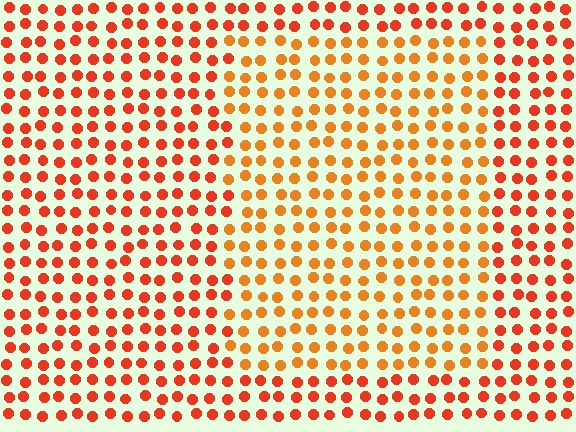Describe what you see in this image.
The image is filled with small red elements in a uniform arrangement. A rectangle-shaped region is visible where the elements are tinted to a slightly different hue, forming a subtle color boundary.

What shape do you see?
I see a rectangle.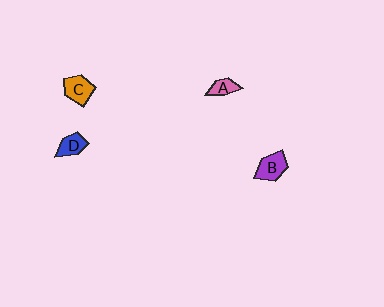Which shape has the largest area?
Shape B (purple).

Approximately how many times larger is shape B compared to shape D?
Approximately 1.3 times.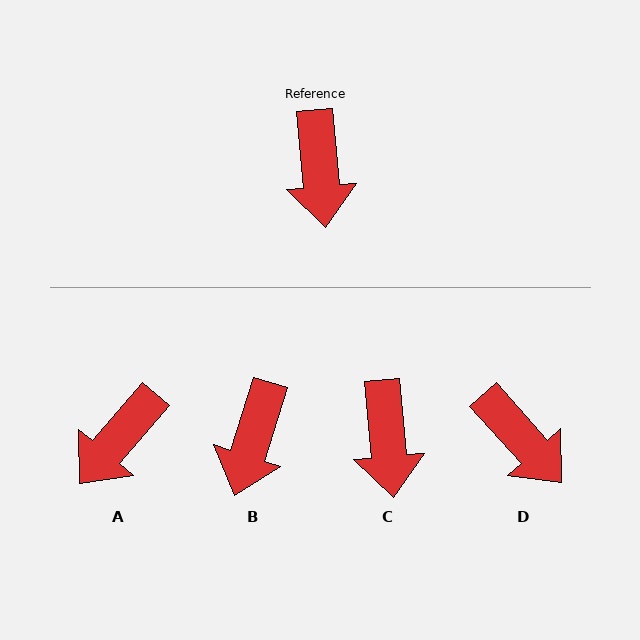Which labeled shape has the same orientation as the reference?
C.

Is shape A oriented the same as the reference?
No, it is off by about 46 degrees.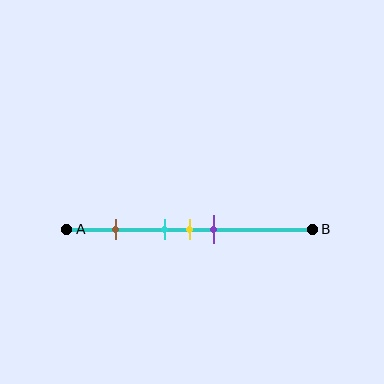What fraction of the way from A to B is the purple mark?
The purple mark is approximately 60% (0.6) of the way from A to B.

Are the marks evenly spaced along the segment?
No, the marks are not evenly spaced.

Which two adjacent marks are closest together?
The cyan and yellow marks are the closest adjacent pair.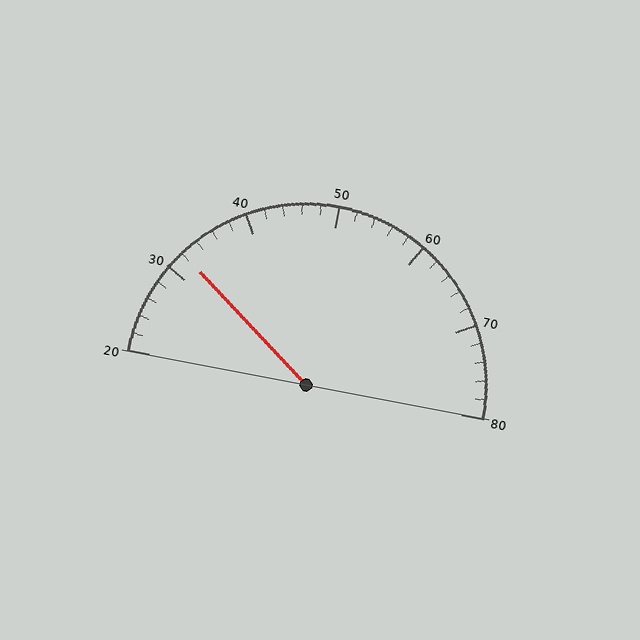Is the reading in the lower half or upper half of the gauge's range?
The reading is in the lower half of the range (20 to 80).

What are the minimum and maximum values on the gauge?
The gauge ranges from 20 to 80.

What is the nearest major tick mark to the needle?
The nearest major tick mark is 30.